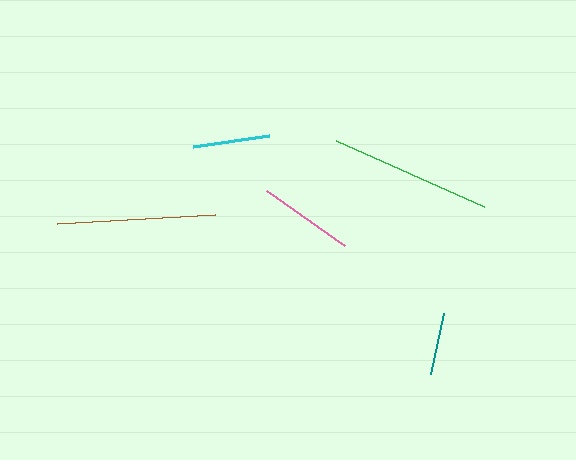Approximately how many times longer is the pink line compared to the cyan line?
The pink line is approximately 1.3 times the length of the cyan line.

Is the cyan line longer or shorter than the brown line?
The brown line is longer than the cyan line.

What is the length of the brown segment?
The brown segment is approximately 158 pixels long.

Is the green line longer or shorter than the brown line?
The green line is longer than the brown line.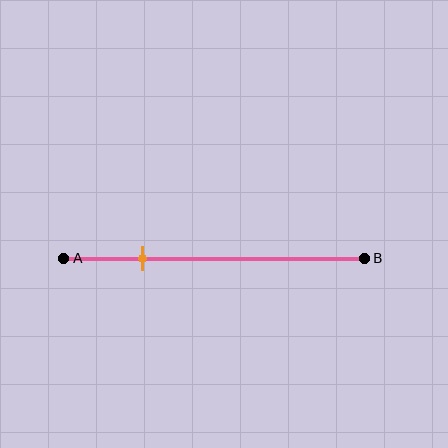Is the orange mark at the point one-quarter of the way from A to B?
Yes, the mark is approximately at the one-quarter point.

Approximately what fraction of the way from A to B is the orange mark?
The orange mark is approximately 25% of the way from A to B.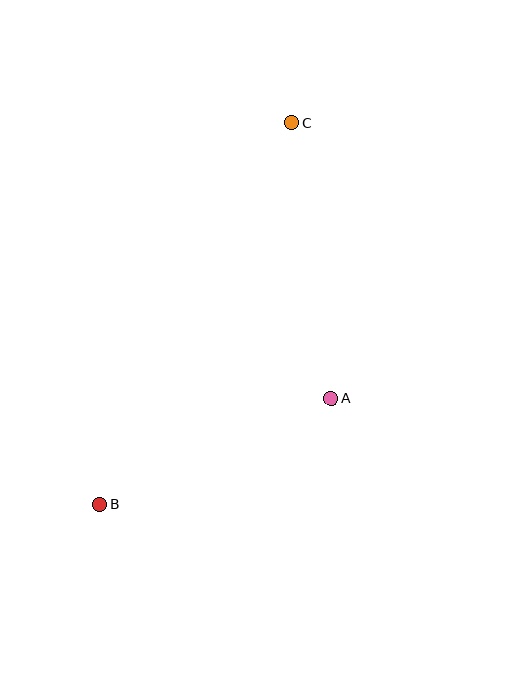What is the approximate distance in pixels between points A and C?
The distance between A and C is approximately 278 pixels.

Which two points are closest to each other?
Points A and B are closest to each other.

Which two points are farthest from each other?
Points B and C are farthest from each other.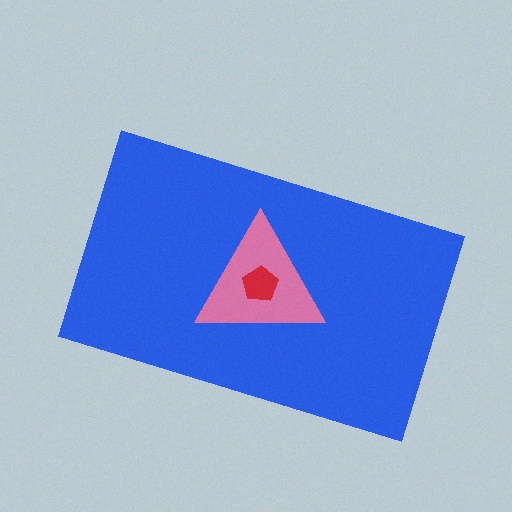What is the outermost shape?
The blue rectangle.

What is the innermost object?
The red pentagon.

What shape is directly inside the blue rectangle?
The pink triangle.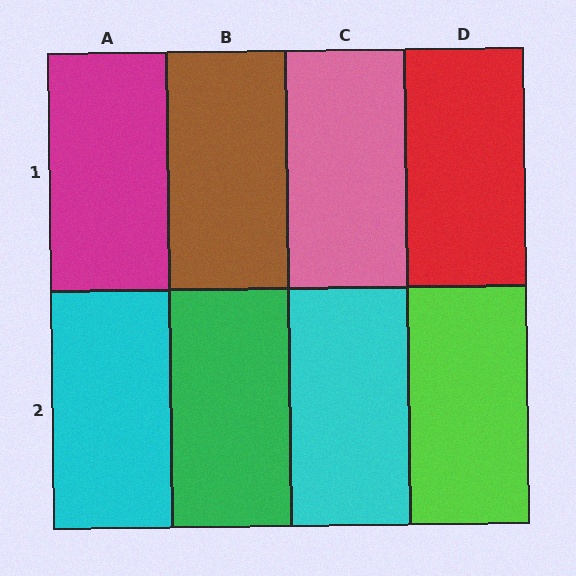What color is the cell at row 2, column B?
Green.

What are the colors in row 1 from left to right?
Magenta, brown, pink, red.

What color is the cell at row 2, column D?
Lime.